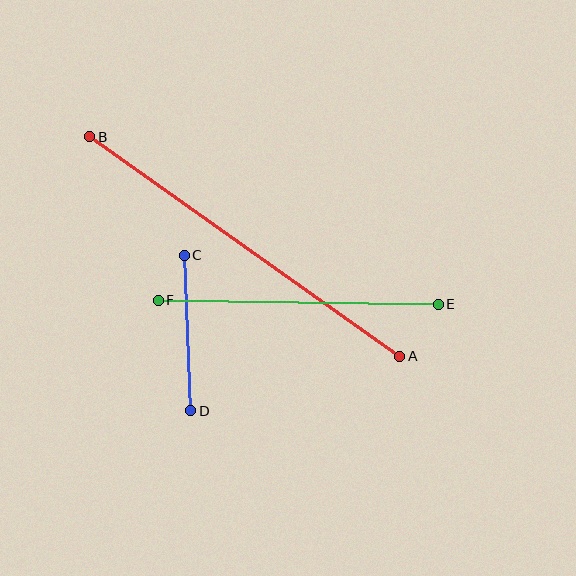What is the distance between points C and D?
The distance is approximately 156 pixels.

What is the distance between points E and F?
The distance is approximately 280 pixels.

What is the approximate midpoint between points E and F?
The midpoint is at approximately (298, 302) pixels.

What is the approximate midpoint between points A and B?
The midpoint is at approximately (245, 247) pixels.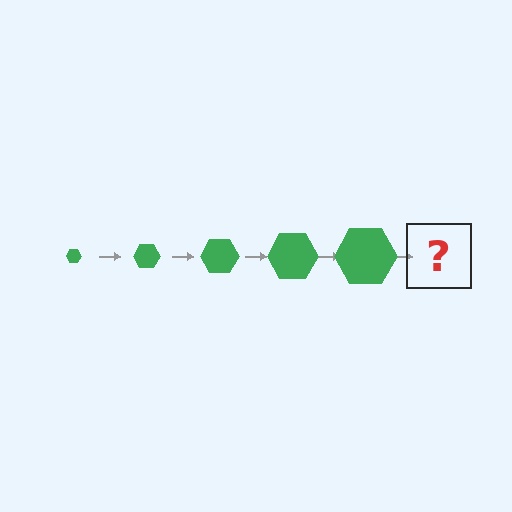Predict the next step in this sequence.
The next step is a green hexagon, larger than the previous one.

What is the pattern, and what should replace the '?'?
The pattern is that the hexagon gets progressively larger each step. The '?' should be a green hexagon, larger than the previous one.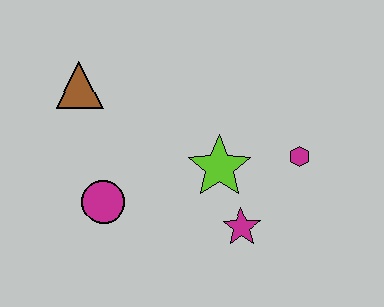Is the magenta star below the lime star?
Yes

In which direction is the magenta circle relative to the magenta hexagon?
The magenta circle is to the left of the magenta hexagon.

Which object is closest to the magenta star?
The lime star is closest to the magenta star.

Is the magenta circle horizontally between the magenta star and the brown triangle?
Yes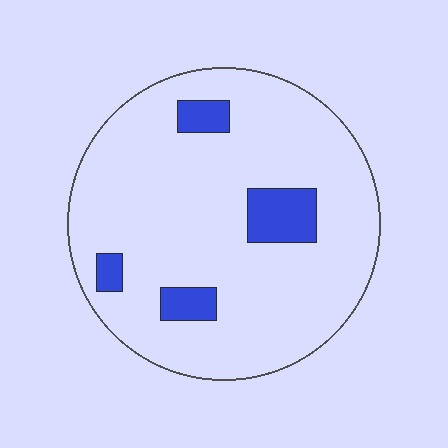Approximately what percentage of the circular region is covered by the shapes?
Approximately 10%.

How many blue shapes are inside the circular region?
4.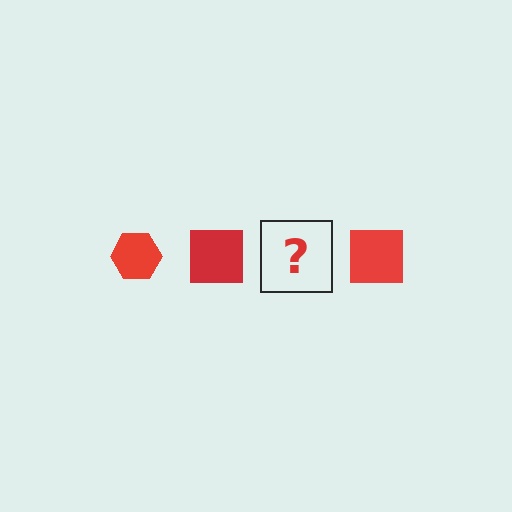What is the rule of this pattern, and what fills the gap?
The rule is that the pattern cycles through hexagon, square shapes in red. The gap should be filled with a red hexagon.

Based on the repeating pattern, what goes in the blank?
The blank should be a red hexagon.